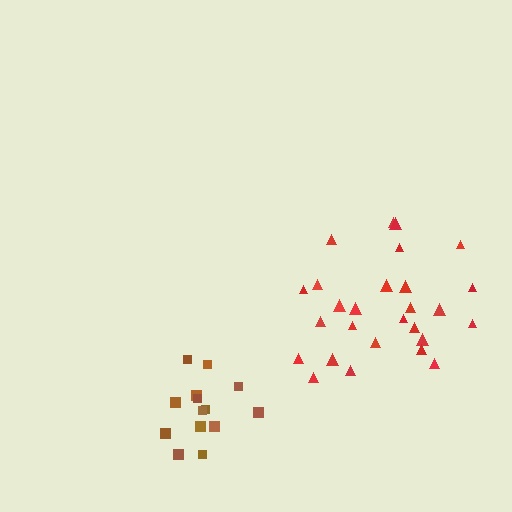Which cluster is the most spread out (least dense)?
Red.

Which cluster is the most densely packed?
Brown.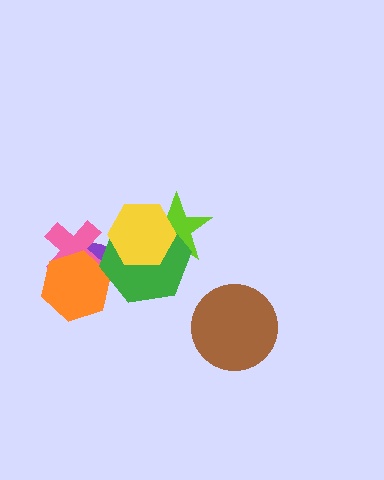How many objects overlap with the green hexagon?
4 objects overlap with the green hexagon.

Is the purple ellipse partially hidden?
Yes, it is partially covered by another shape.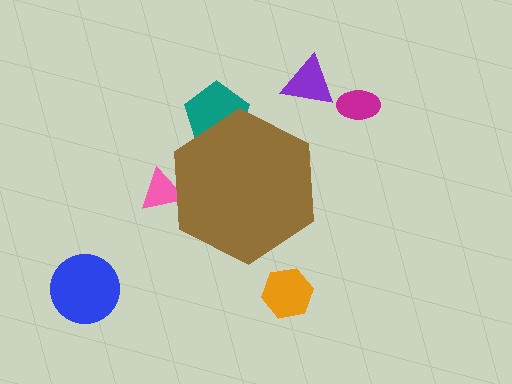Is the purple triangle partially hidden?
No, the purple triangle is fully visible.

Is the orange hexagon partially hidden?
No, the orange hexagon is fully visible.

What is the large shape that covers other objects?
A brown hexagon.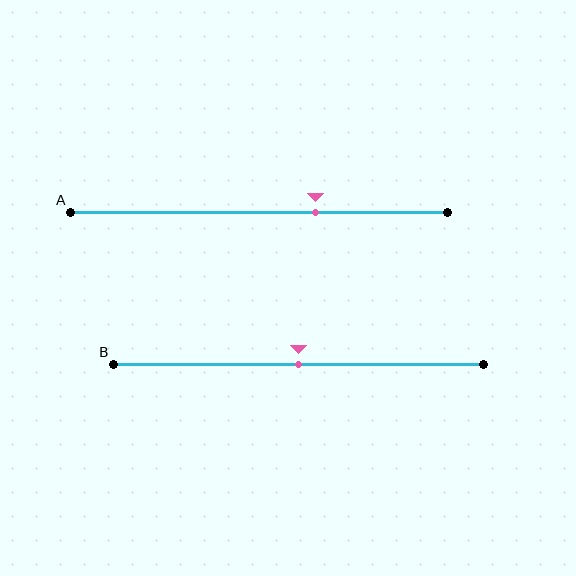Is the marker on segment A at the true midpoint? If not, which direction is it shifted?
No, the marker on segment A is shifted to the right by about 15% of the segment length.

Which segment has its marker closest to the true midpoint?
Segment B has its marker closest to the true midpoint.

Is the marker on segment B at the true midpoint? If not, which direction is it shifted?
Yes, the marker on segment B is at the true midpoint.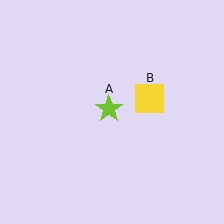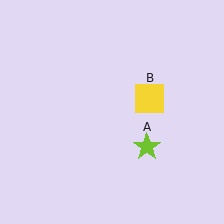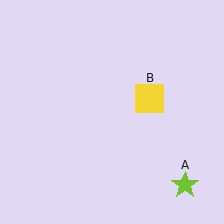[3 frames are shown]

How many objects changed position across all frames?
1 object changed position: lime star (object A).